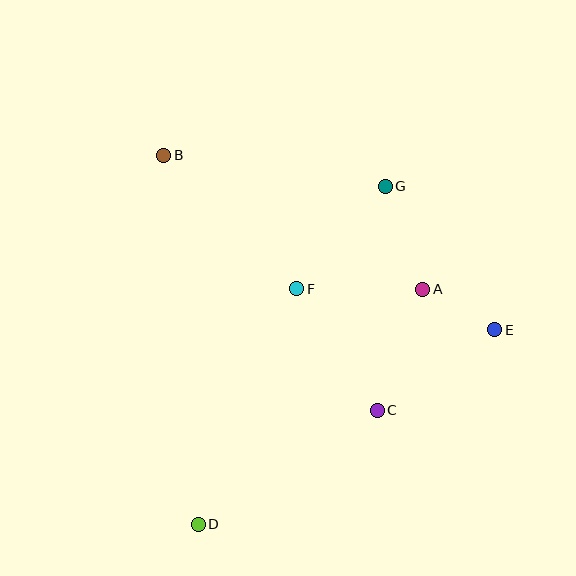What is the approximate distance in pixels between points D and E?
The distance between D and E is approximately 355 pixels.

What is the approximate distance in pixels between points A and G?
The distance between A and G is approximately 110 pixels.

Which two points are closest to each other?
Points A and E are closest to each other.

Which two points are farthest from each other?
Points D and G are farthest from each other.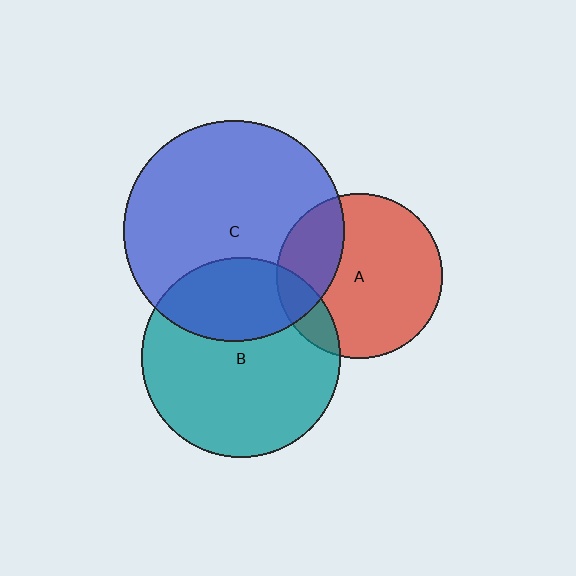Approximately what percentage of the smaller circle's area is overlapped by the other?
Approximately 30%.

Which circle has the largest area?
Circle C (blue).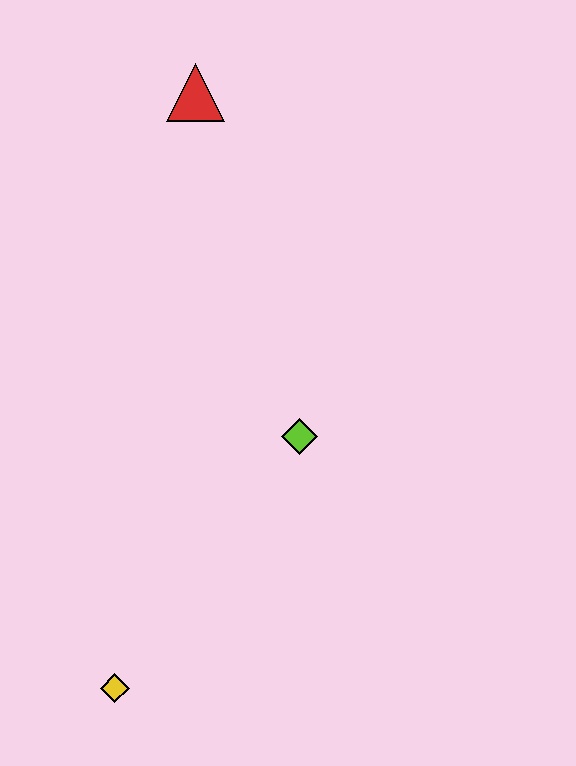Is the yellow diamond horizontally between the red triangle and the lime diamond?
No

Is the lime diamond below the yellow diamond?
No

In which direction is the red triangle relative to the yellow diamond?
The red triangle is above the yellow diamond.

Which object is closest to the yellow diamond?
The lime diamond is closest to the yellow diamond.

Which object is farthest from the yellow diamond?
The red triangle is farthest from the yellow diamond.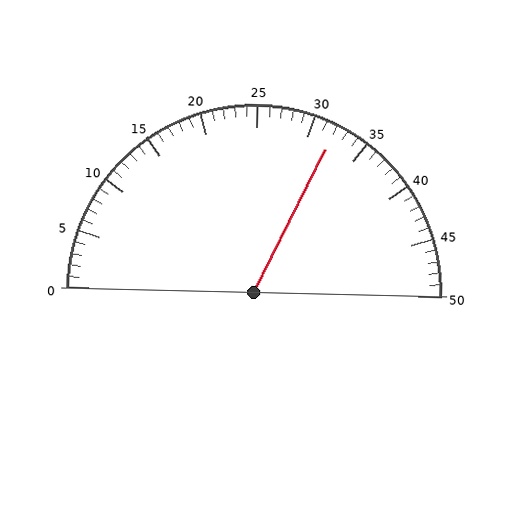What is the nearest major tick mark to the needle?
The nearest major tick mark is 30.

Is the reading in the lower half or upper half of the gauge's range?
The reading is in the upper half of the range (0 to 50).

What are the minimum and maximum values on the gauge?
The gauge ranges from 0 to 50.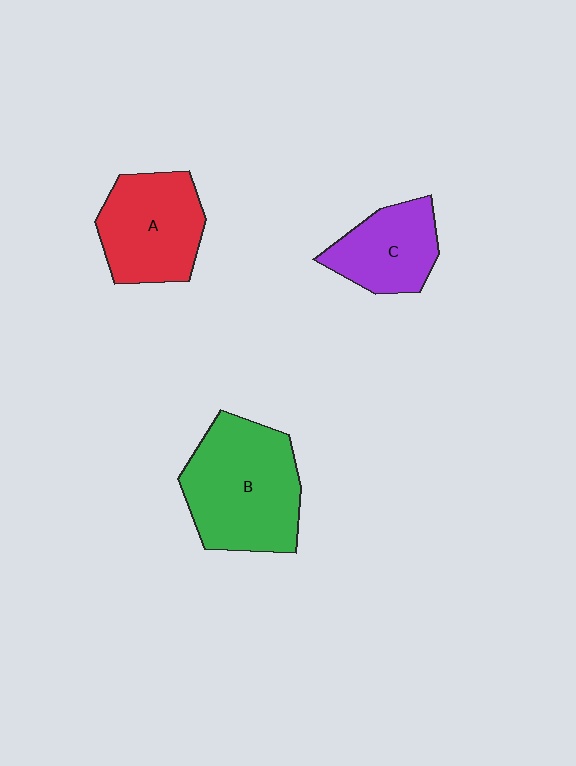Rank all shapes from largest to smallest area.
From largest to smallest: B (green), A (red), C (purple).